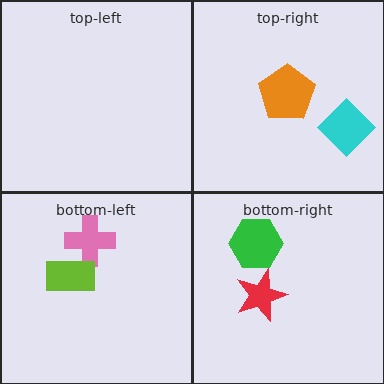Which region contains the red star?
The bottom-right region.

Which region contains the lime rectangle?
The bottom-left region.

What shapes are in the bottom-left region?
The pink cross, the lime rectangle.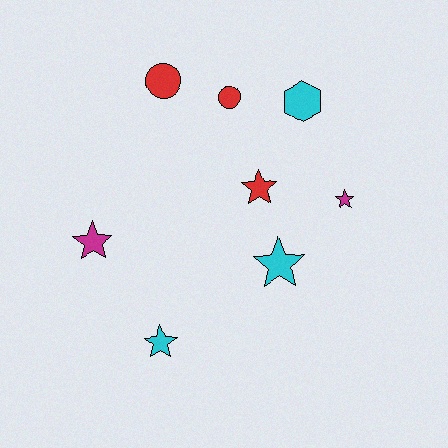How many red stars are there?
There is 1 red star.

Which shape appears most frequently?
Star, with 5 objects.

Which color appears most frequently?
Red, with 3 objects.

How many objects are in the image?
There are 8 objects.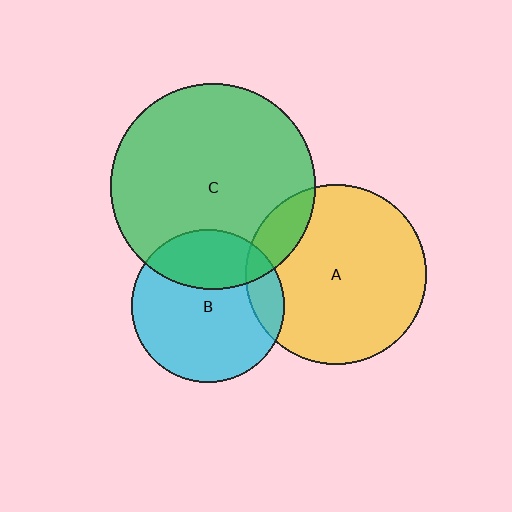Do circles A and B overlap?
Yes.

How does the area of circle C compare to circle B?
Approximately 1.8 times.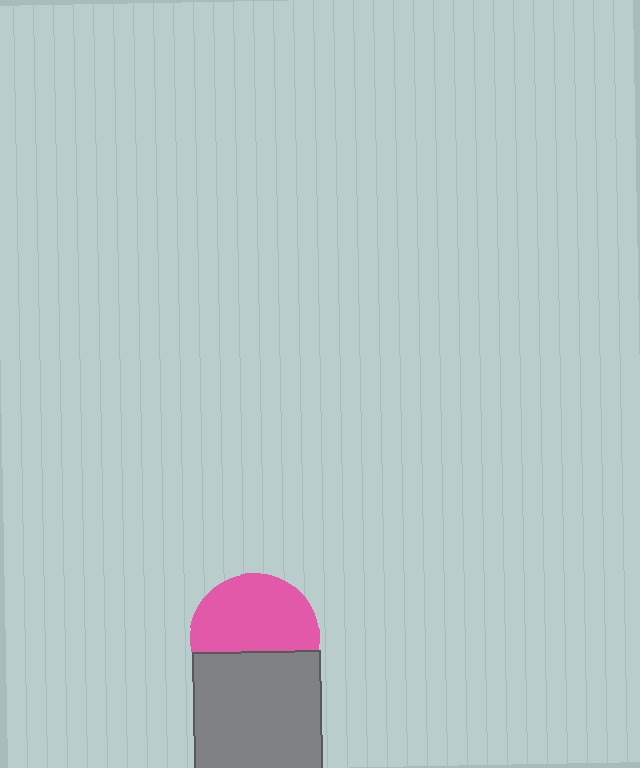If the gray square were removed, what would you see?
You would see the complete pink circle.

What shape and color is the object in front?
The object in front is a gray square.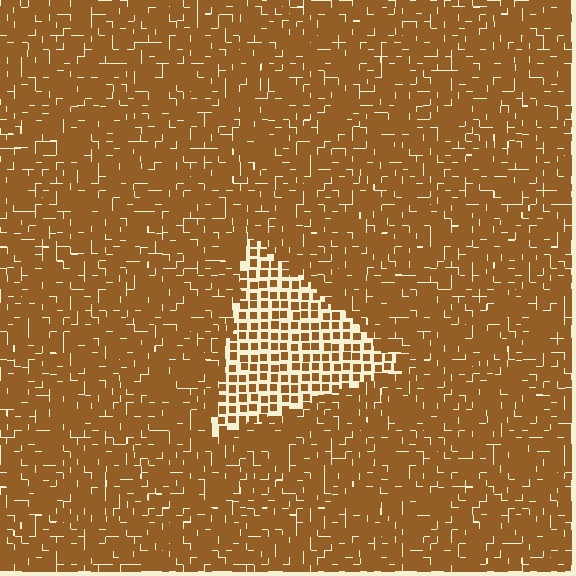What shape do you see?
I see a triangle.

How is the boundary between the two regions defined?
The boundary is defined by a change in element density (approximately 2.2x ratio). All elements are the same color, size, and shape.